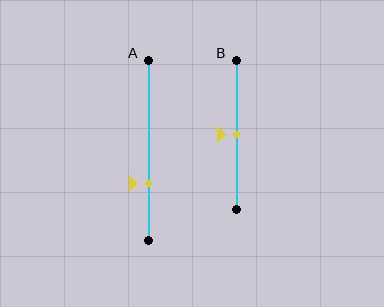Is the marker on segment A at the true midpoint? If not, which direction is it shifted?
No, the marker on segment A is shifted downward by about 18% of the segment length.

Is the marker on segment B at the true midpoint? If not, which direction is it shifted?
Yes, the marker on segment B is at the true midpoint.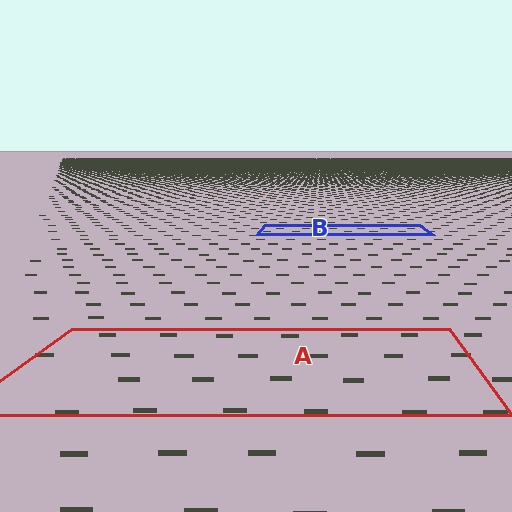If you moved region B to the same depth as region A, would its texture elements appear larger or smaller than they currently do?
They would appear larger. At a closer depth, the same texture elements are projected at a bigger on-screen size.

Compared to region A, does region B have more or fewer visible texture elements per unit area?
Region B has more texture elements per unit area — they are packed more densely because it is farther away.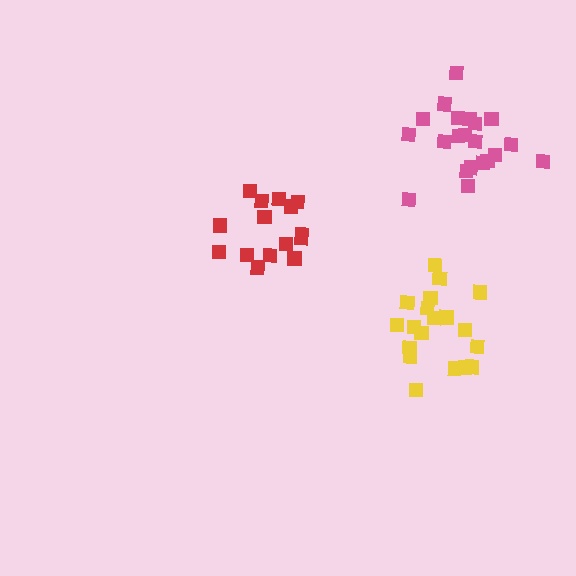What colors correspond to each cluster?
The clusters are colored: red, yellow, pink.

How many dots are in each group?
Group 1: 15 dots, Group 2: 19 dots, Group 3: 21 dots (55 total).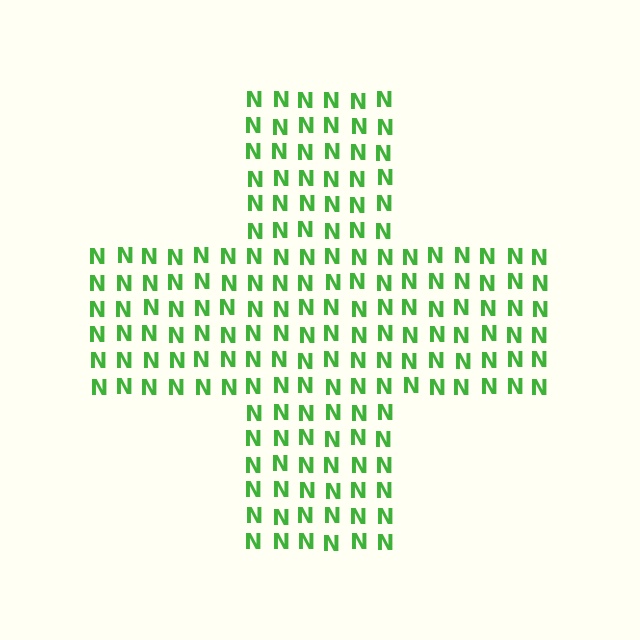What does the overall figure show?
The overall figure shows a cross.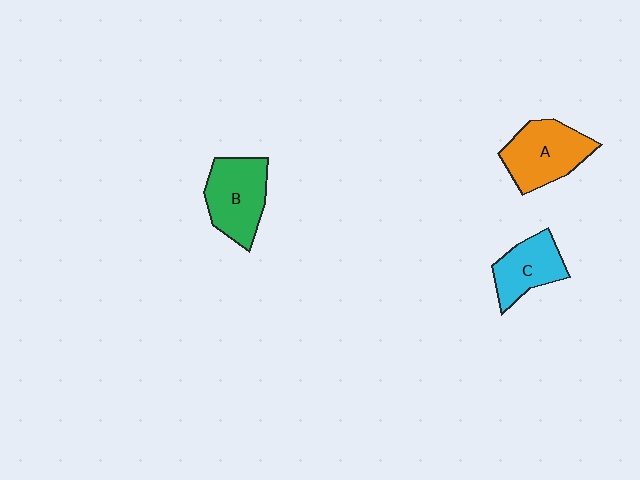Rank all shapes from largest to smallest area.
From largest to smallest: A (orange), B (green), C (cyan).